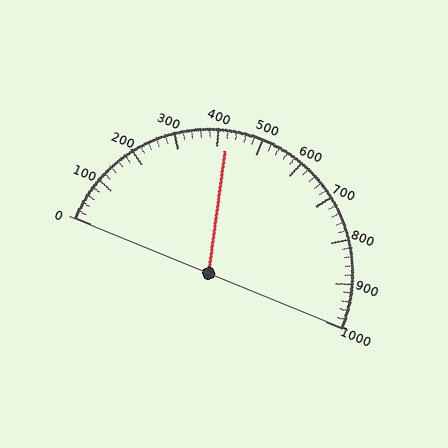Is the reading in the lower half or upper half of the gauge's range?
The reading is in the lower half of the range (0 to 1000).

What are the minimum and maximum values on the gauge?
The gauge ranges from 0 to 1000.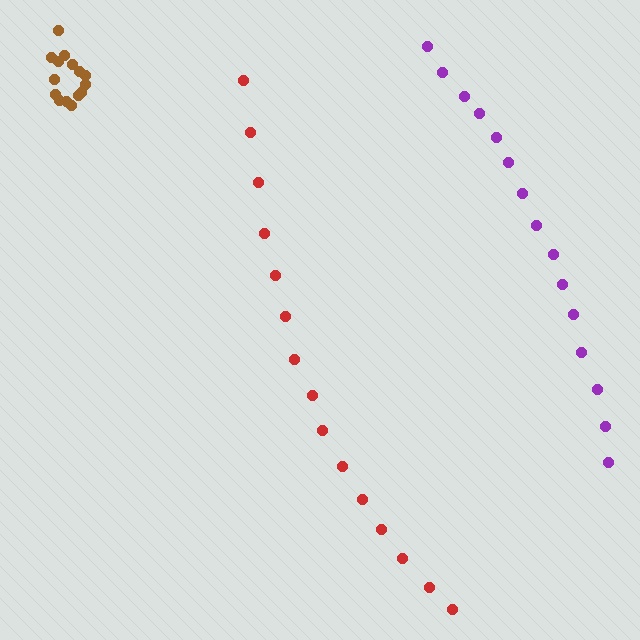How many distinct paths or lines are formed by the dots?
There are 3 distinct paths.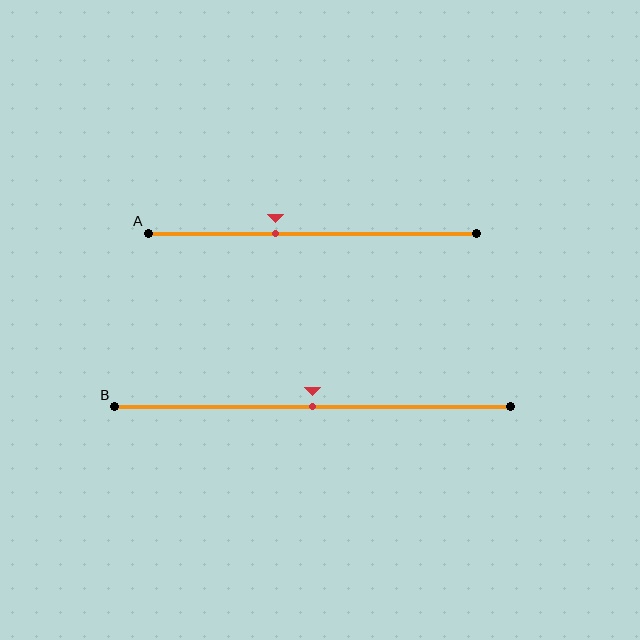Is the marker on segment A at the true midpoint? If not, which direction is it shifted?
No, the marker on segment A is shifted to the left by about 11% of the segment length.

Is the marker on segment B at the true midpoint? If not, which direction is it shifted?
Yes, the marker on segment B is at the true midpoint.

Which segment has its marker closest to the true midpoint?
Segment B has its marker closest to the true midpoint.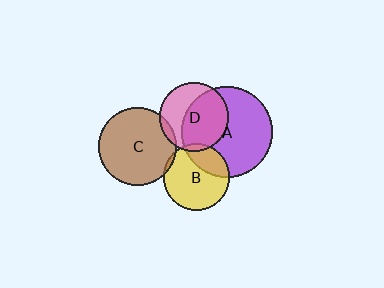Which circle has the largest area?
Circle A (purple).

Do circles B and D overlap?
Yes.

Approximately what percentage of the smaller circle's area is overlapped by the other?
Approximately 5%.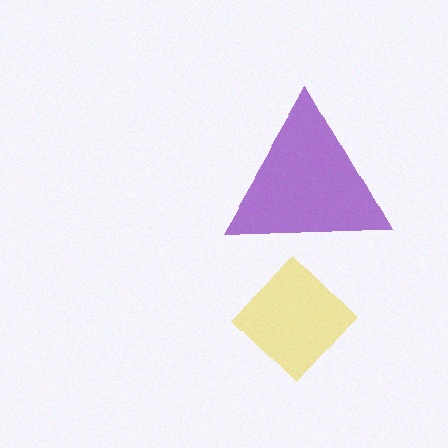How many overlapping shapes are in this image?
There are 2 overlapping shapes in the image.